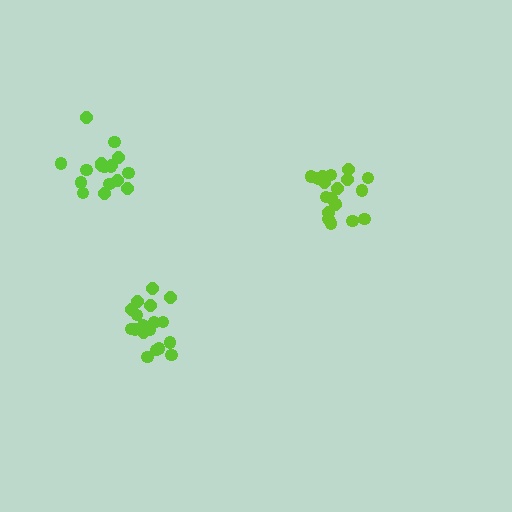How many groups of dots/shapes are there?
There are 3 groups.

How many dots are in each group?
Group 1: 17 dots, Group 2: 18 dots, Group 3: 19 dots (54 total).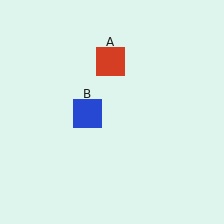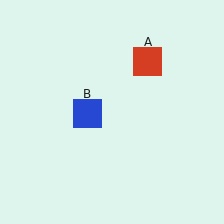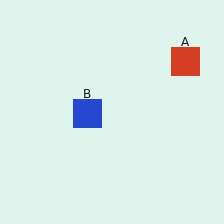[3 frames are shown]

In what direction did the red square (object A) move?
The red square (object A) moved right.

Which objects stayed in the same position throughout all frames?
Blue square (object B) remained stationary.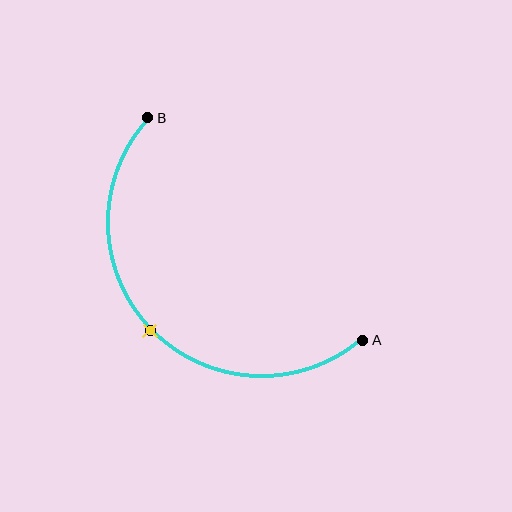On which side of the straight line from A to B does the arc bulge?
The arc bulges below and to the left of the straight line connecting A and B.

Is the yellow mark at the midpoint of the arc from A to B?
Yes. The yellow mark lies on the arc at equal arc-length from both A and B — it is the arc midpoint.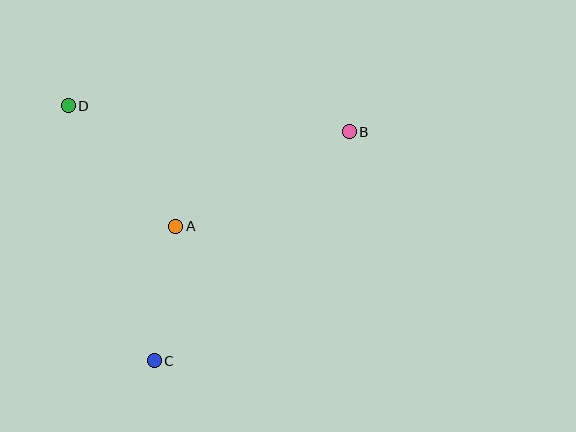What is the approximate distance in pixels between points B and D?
The distance between B and D is approximately 283 pixels.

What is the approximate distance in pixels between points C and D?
The distance between C and D is approximately 269 pixels.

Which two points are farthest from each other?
Points B and C are farthest from each other.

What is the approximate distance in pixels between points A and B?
The distance between A and B is approximately 198 pixels.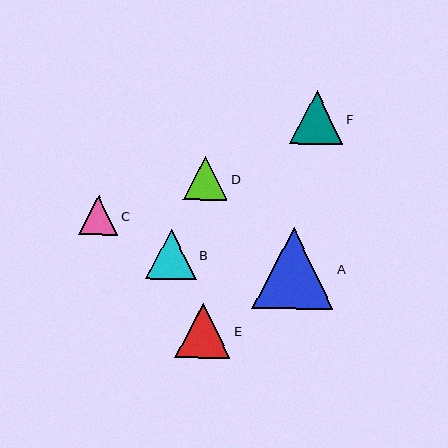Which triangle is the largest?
Triangle A is the largest with a size of approximately 81 pixels.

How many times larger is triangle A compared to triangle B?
Triangle A is approximately 1.6 times the size of triangle B.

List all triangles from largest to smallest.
From largest to smallest: A, E, F, B, D, C.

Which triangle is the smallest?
Triangle C is the smallest with a size of approximately 39 pixels.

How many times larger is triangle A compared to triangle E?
Triangle A is approximately 1.5 times the size of triangle E.